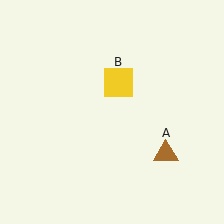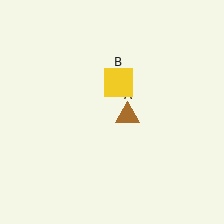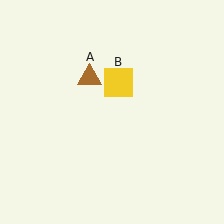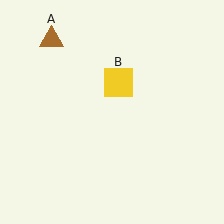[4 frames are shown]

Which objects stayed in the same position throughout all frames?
Yellow square (object B) remained stationary.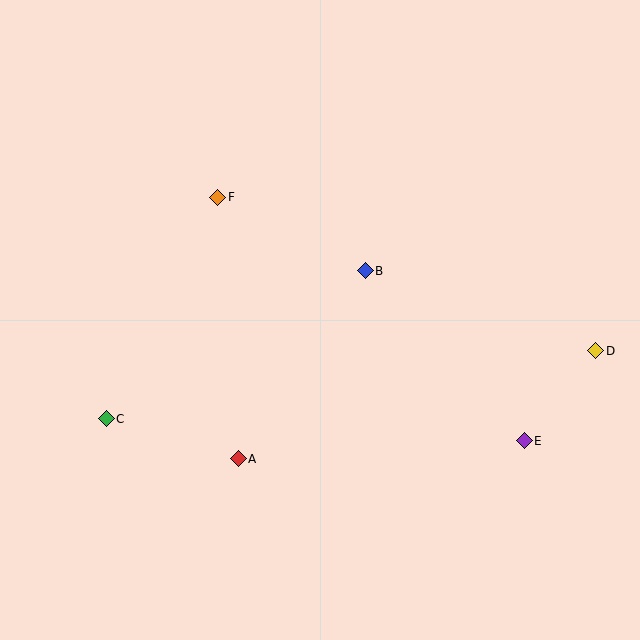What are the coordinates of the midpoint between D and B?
The midpoint between D and B is at (480, 311).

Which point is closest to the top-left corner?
Point F is closest to the top-left corner.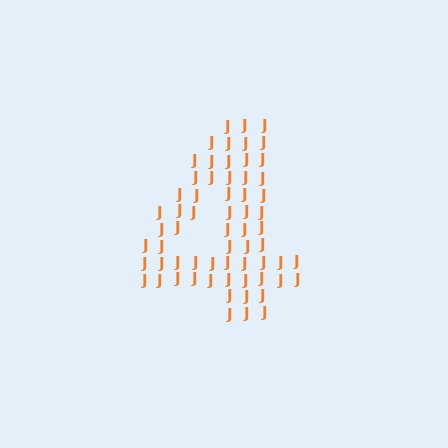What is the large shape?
The large shape is the digit 4.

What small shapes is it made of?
It is made of small letter J's.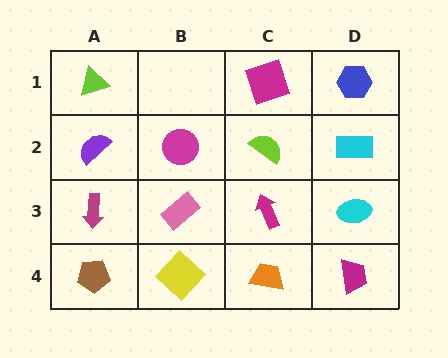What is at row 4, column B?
A yellow diamond.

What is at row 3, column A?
A magenta arrow.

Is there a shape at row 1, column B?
No, that cell is empty.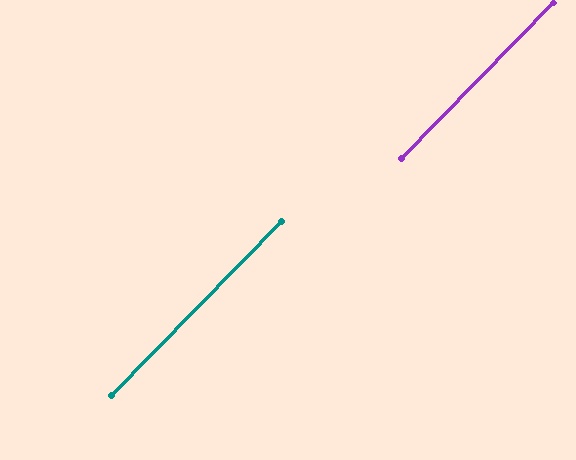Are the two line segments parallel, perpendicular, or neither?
Parallel — their directions differ by only 0.1°.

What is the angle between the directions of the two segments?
Approximately 0 degrees.